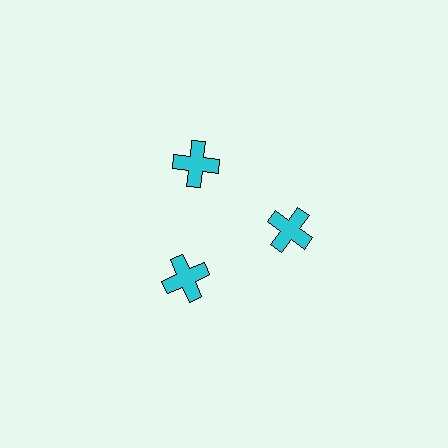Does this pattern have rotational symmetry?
Yes, this pattern has 3-fold rotational symmetry. It looks the same after rotating 120 degrees around the center.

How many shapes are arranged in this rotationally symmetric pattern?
There are 3 shapes, arranged in 3 groups of 1.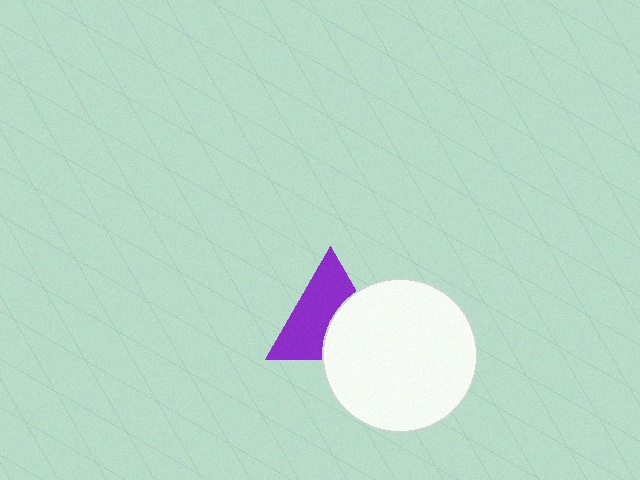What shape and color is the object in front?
The object in front is a white circle.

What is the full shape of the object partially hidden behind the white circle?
The partially hidden object is a purple triangle.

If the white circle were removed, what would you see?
You would see the complete purple triangle.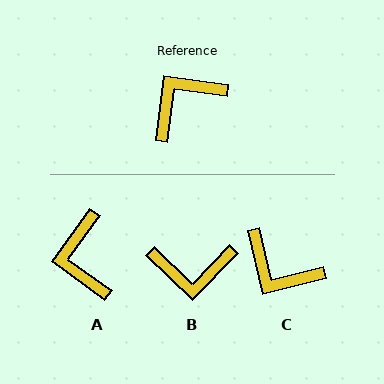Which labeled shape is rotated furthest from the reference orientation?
B, about 143 degrees away.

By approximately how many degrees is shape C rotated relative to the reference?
Approximately 111 degrees counter-clockwise.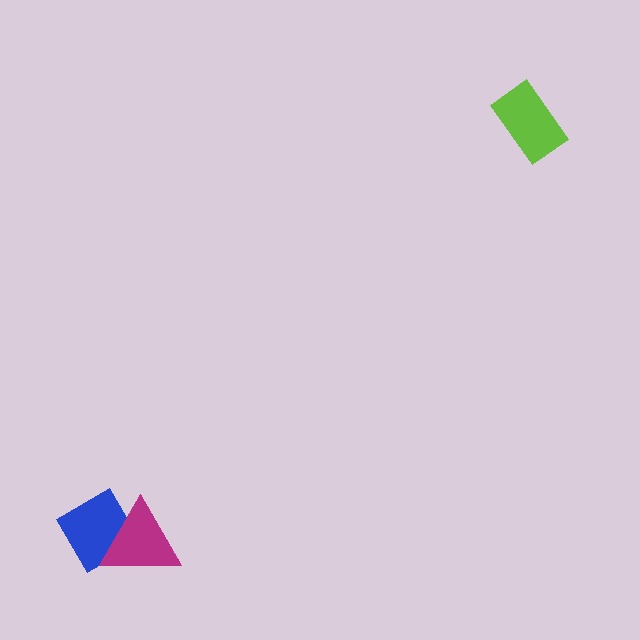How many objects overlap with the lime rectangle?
0 objects overlap with the lime rectangle.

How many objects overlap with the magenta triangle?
1 object overlaps with the magenta triangle.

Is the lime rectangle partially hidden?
No, no other shape covers it.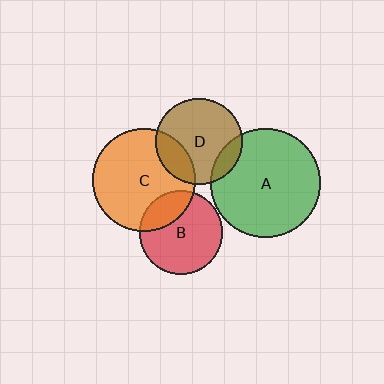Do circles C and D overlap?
Yes.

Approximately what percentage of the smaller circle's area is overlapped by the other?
Approximately 20%.